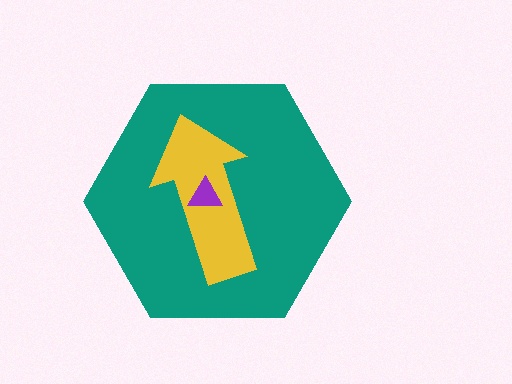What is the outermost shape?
The teal hexagon.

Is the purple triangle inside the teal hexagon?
Yes.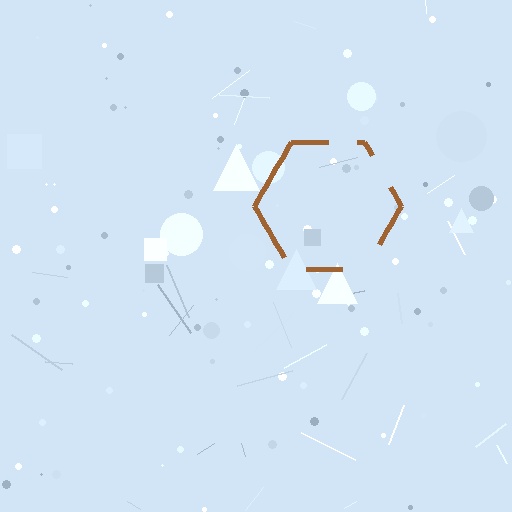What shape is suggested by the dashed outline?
The dashed outline suggests a hexagon.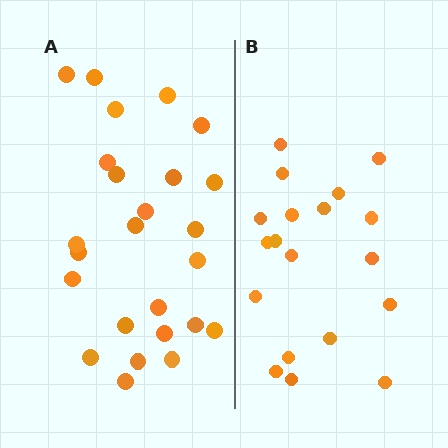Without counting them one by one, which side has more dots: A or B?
Region A (the left region) has more dots.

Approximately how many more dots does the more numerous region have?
Region A has about 6 more dots than region B.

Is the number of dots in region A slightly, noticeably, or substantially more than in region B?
Region A has noticeably more, but not dramatically so. The ratio is roughly 1.3 to 1.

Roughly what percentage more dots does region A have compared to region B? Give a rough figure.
About 30% more.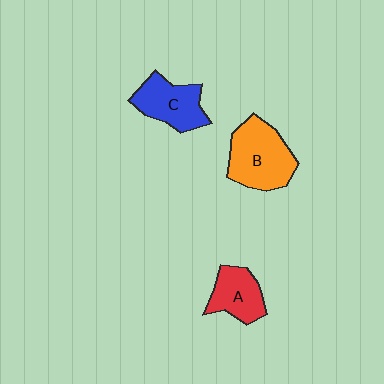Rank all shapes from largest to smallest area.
From largest to smallest: B (orange), C (blue), A (red).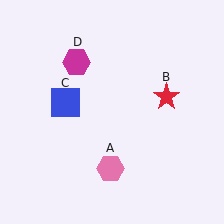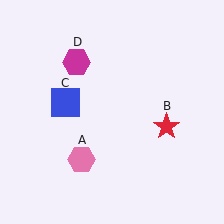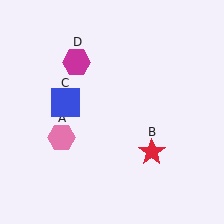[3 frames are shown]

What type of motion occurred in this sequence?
The pink hexagon (object A), red star (object B) rotated clockwise around the center of the scene.